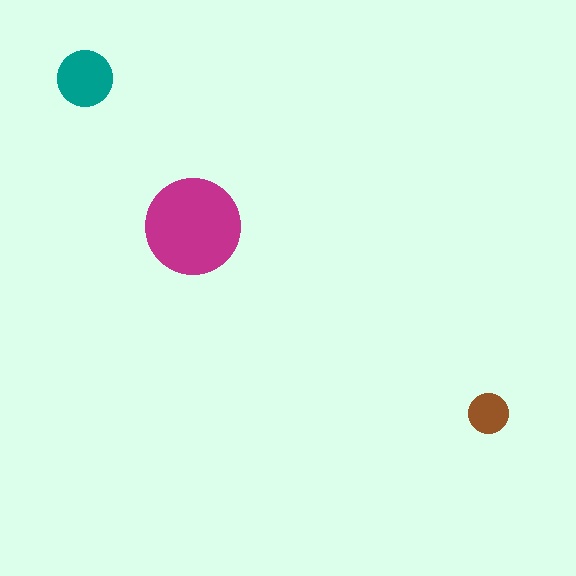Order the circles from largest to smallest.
the magenta one, the teal one, the brown one.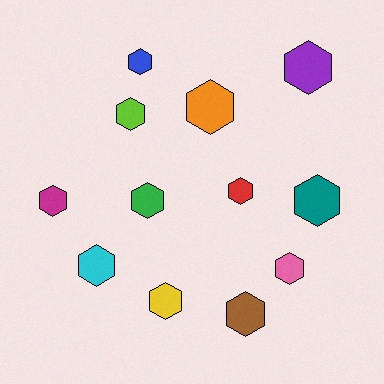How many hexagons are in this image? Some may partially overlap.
There are 12 hexagons.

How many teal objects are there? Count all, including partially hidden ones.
There is 1 teal object.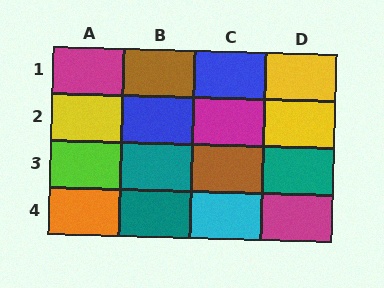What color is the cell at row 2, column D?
Yellow.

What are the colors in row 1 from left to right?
Magenta, brown, blue, yellow.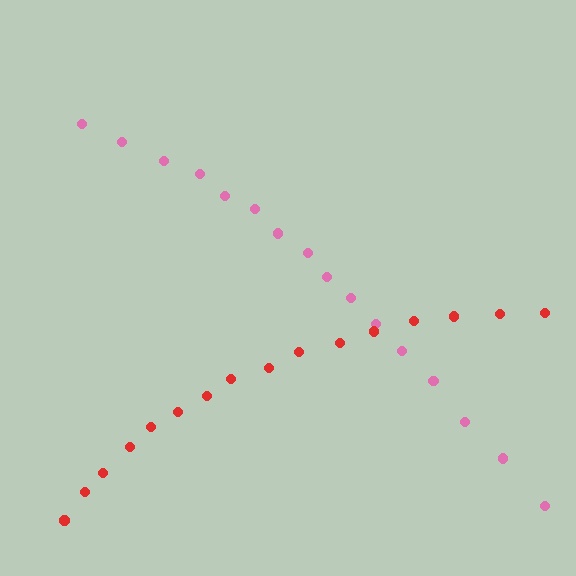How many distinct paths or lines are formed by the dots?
There are 2 distinct paths.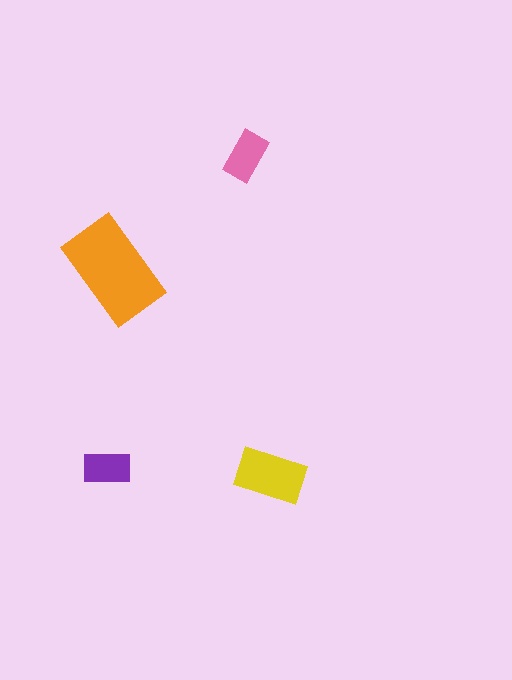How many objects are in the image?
There are 4 objects in the image.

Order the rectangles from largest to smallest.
the orange one, the yellow one, the pink one, the purple one.